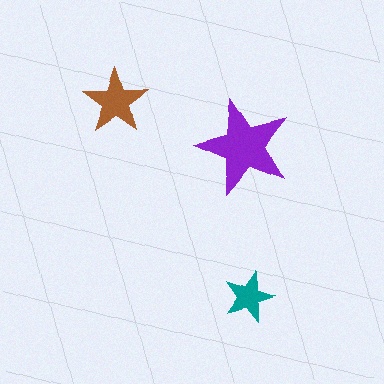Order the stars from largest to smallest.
the purple one, the brown one, the teal one.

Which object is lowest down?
The teal star is bottommost.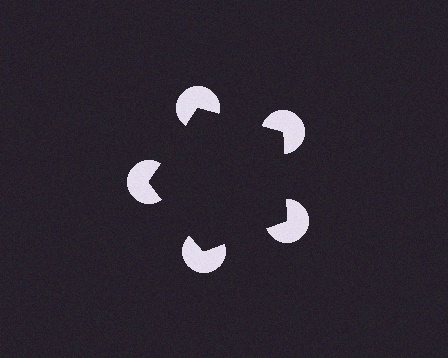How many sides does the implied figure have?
5 sides.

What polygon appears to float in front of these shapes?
An illusory pentagon — its edges are inferred from the aligned wedge cuts in the pac-man discs, not physically drawn.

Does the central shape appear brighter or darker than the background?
It typically appears slightly darker than the background, even though no actual brightness change is drawn.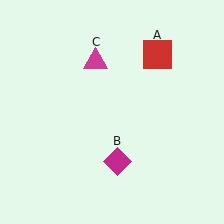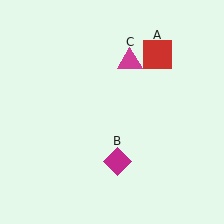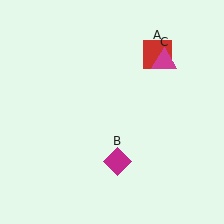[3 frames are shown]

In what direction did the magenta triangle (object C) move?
The magenta triangle (object C) moved right.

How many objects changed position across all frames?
1 object changed position: magenta triangle (object C).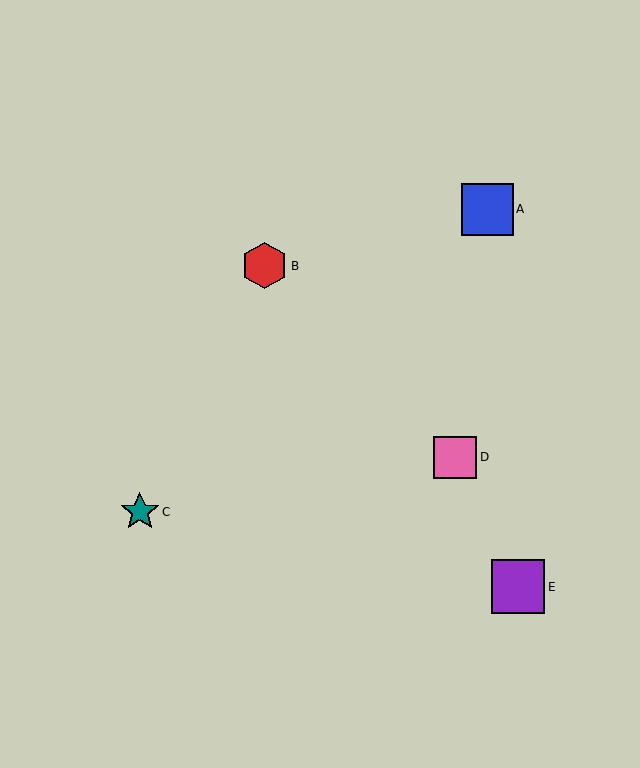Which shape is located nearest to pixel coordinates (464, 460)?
The pink square (labeled D) at (455, 457) is nearest to that location.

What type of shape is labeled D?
Shape D is a pink square.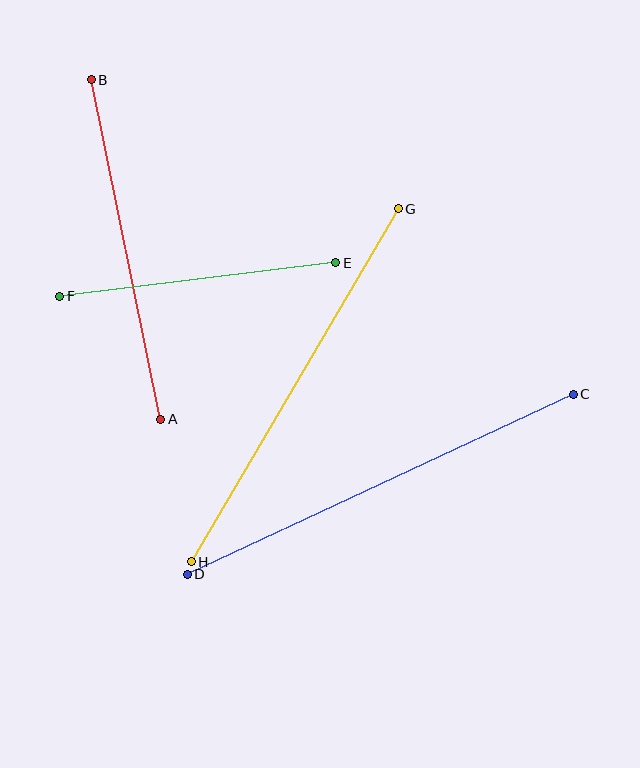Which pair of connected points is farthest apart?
Points C and D are farthest apart.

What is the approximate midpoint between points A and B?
The midpoint is at approximately (126, 250) pixels.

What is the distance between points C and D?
The distance is approximately 426 pixels.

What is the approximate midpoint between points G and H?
The midpoint is at approximately (295, 385) pixels.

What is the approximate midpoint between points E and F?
The midpoint is at approximately (198, 280) pixels.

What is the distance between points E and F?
The distance is approximately 278 pixels.